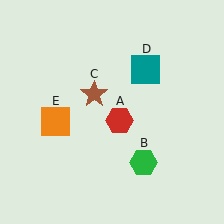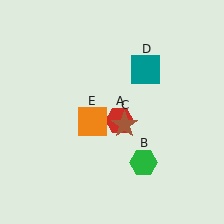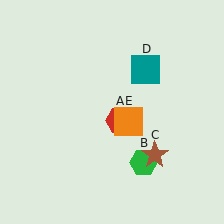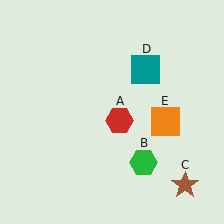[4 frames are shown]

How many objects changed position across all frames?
2 objects changed position: brown star (object C), orange square (object E).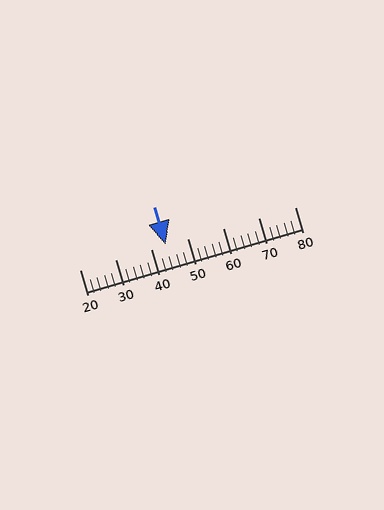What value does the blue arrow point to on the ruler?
The blue arrow points to approximately 44.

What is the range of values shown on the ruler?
The ruler shows values from 20 to 80.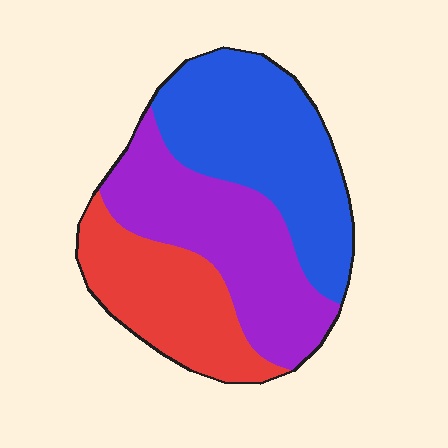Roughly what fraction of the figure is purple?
Purple covers around 35% of the figure.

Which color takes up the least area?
Red, at roughly 25%.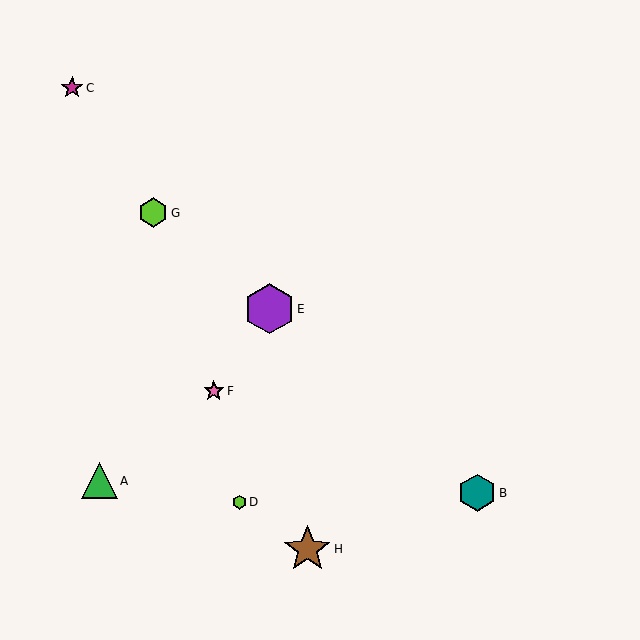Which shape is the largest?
The purple hexagon (labeled E) is the largest.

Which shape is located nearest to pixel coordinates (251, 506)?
The lime hexagon (labeled D) at (239, 502) is nearest to that location.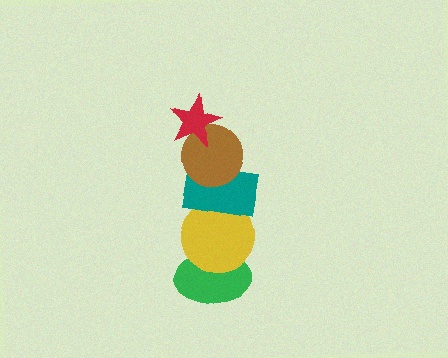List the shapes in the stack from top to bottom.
From top to bottom: the red star, the brown circle, the teal rectangle, the yellow circle, the green ellipse.